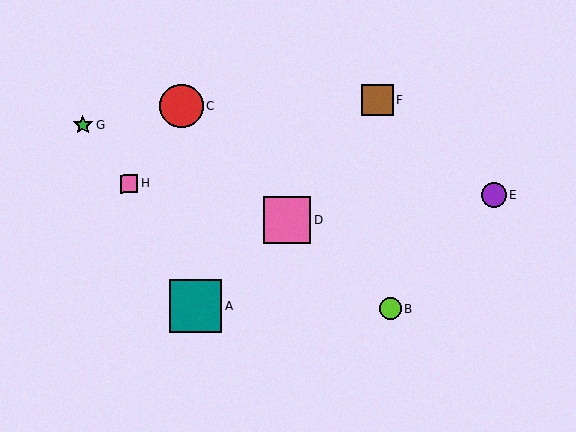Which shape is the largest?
The teal square (labeled A) is the largest.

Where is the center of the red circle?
The center of the red circle is at (181, 106).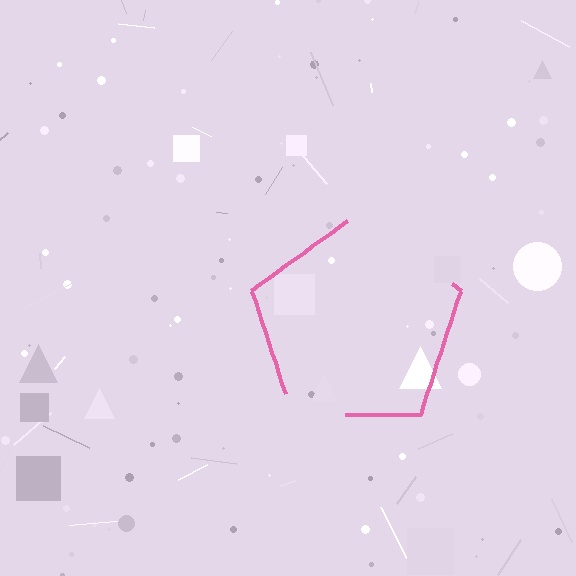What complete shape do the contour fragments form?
The contour fragments form a pentagon.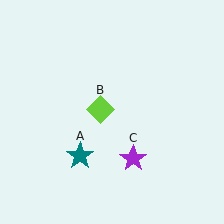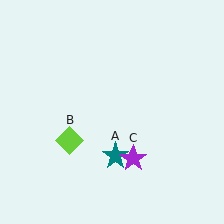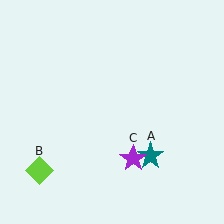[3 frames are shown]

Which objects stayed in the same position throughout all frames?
Purple star (object C) remained stationary.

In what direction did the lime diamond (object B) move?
The lime diamond (object B) moved down and to the left.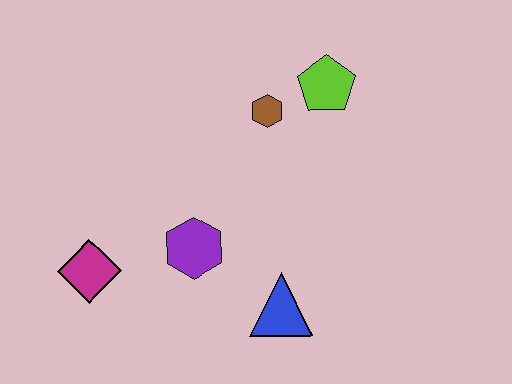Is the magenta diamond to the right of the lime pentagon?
No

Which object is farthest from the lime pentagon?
The magenta diamond is farthest from the lime pentagon.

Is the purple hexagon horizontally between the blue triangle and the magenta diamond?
Yes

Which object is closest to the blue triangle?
The purple hexagon is closest to the blue triangle.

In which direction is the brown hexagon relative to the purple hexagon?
The brown hexagon is above the purple hexagon.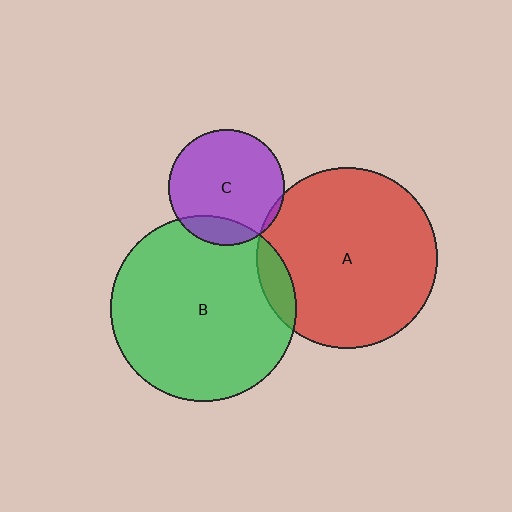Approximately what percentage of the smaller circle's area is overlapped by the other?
Approximately 5%.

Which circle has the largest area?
Circle B (green).